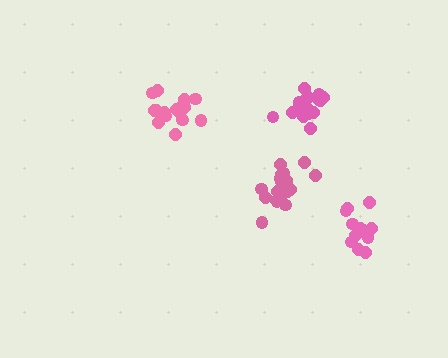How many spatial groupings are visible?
There are 4 spatial groupings.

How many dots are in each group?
Group 1: 18 dots, Group 2: 19 dots, Group 3: 19 dots, Group 4: 13 dots (69 total).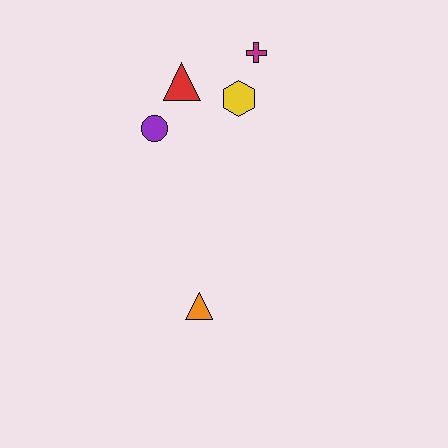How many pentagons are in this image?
There are no pentagons.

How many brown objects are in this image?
There are no brown objects.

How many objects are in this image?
There are 5 objects.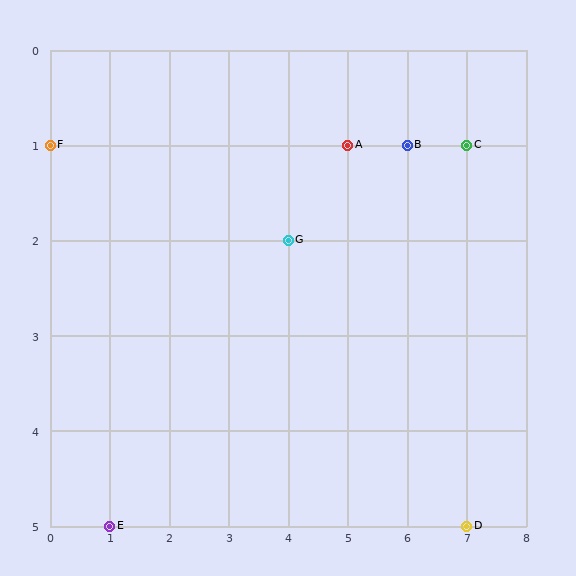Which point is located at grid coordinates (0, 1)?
Point F is at (0, 1).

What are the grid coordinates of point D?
Point D is at grid coordinates (7, 5).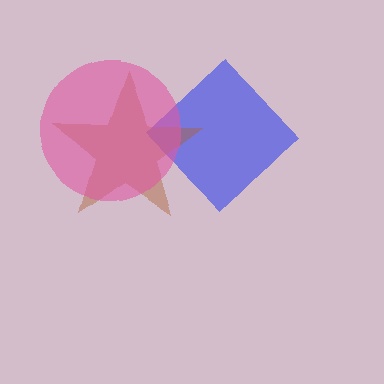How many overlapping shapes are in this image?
There are 3 overlapping shapes in the image.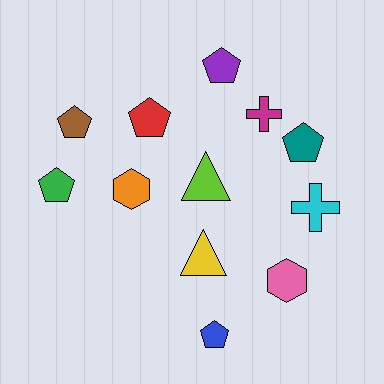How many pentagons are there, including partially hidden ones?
There are 6 pentagons.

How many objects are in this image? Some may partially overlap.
There are 12 objects.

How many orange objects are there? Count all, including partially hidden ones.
There is 1 orange object.